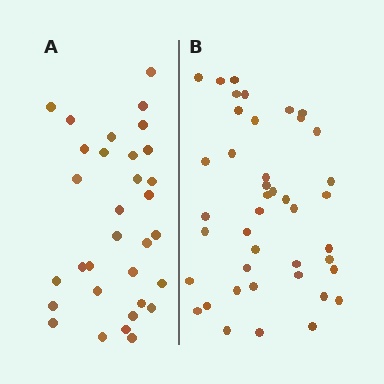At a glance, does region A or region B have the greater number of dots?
Region B (the right region) has more dots.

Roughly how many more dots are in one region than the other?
Region B has roughly 10 or so more dots than region A.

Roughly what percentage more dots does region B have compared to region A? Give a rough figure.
About 30% more.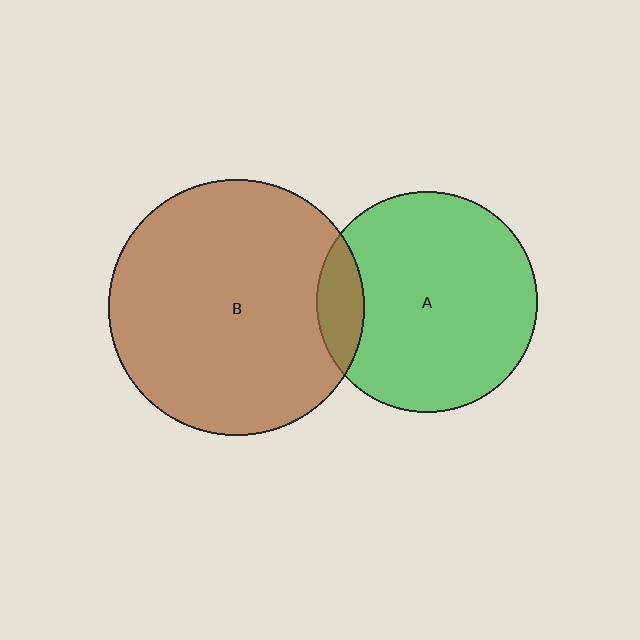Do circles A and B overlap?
Yes.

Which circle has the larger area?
Circle B (brown).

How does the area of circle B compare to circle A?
Approximately 1.3 times.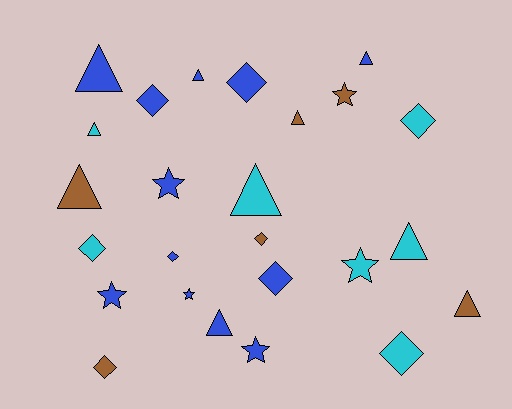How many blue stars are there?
There are 4 blue stars.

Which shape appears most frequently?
Triangle, with 10 objects.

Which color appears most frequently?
Blue, with 12 objects.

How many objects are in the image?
There are 25 objects.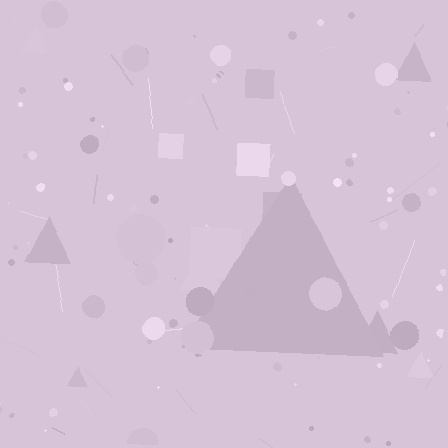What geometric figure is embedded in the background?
A triangle is embedded in the background.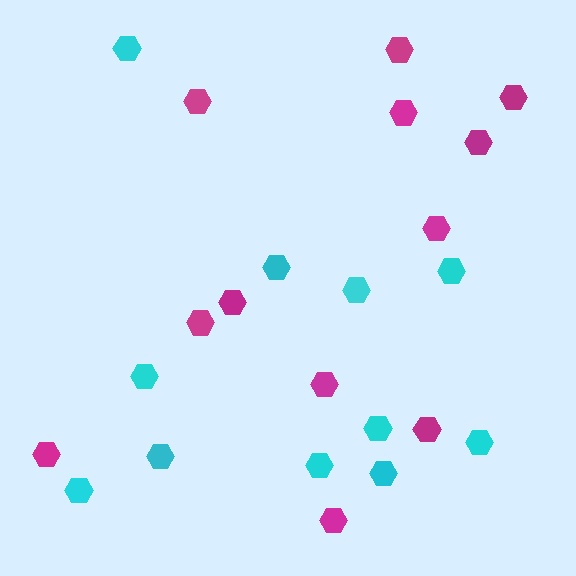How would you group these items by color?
There are 2 groups: one group of magenta hexagons (12) and one group of cyan hexagons (11).